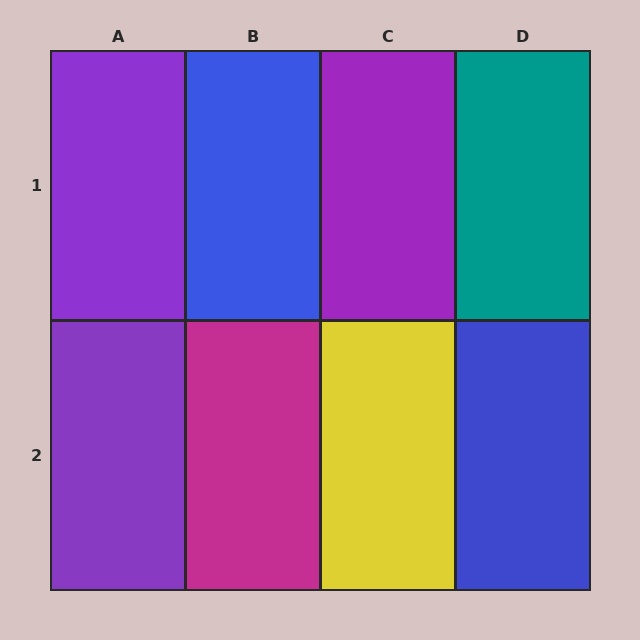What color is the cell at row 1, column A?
Purple.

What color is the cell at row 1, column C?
Purple.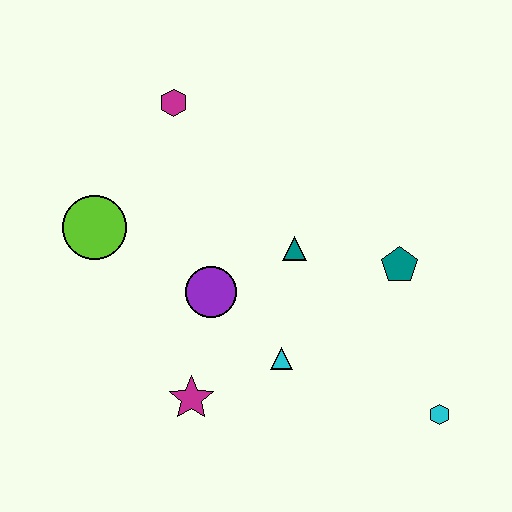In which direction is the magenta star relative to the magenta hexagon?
The magenta star is below the magenta hexagon.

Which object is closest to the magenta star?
The cyan triangle is closest to the magenta star.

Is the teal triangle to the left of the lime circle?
No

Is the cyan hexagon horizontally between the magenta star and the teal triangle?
No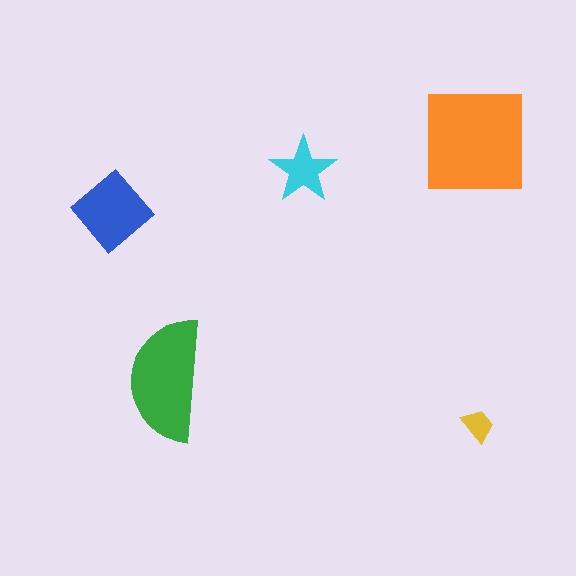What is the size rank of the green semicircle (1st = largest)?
2nd.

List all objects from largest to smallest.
The orange square, the green semicircle, the blue diamond, the cyan star, the yellow trapezoid.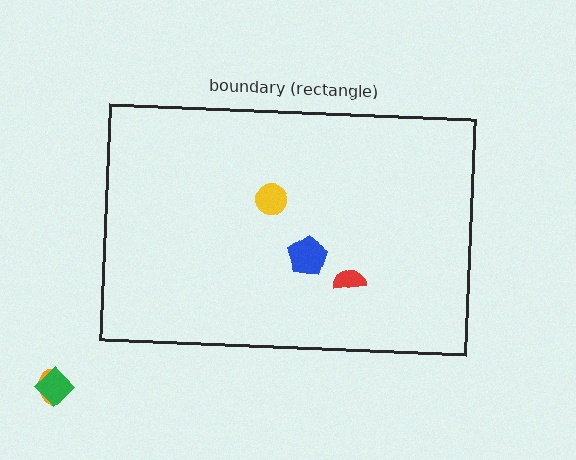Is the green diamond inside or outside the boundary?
Outside.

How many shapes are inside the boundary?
3 inside, 2 outside.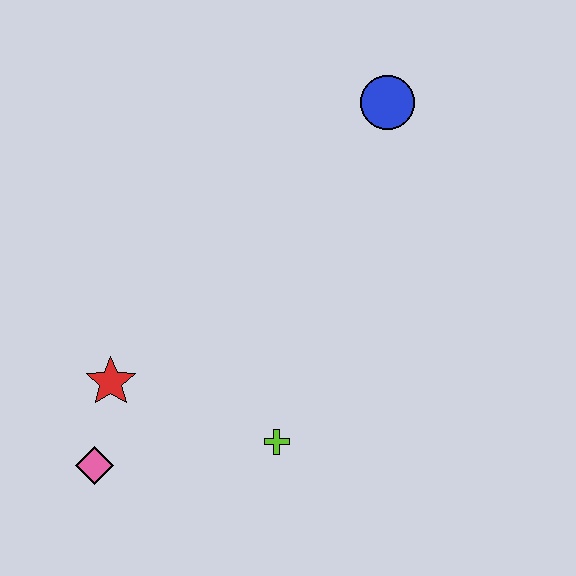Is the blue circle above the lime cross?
Yes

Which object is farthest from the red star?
The blue circle is farthest from the red star.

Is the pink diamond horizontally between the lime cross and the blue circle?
No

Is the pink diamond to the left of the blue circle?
Yes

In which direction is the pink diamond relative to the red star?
The pink diamond is below the red star.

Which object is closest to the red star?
The pink diamond is closest to the red star.